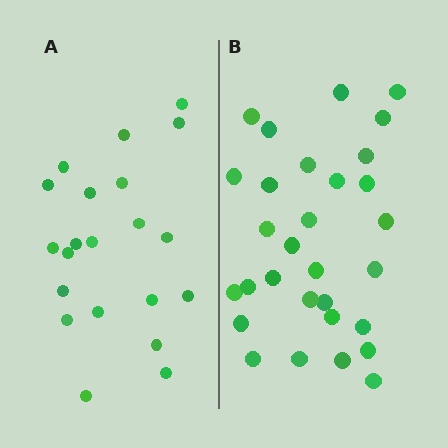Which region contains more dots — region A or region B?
Region B (the right region) has more dots.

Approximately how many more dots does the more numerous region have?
Region B has roughly 8 or so more dots than region A.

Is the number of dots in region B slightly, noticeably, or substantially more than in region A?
Region B has noticeably more, but not dramatically so. The ratio is roughly 1.4 to 1.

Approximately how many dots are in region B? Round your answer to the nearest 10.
About 30 dots.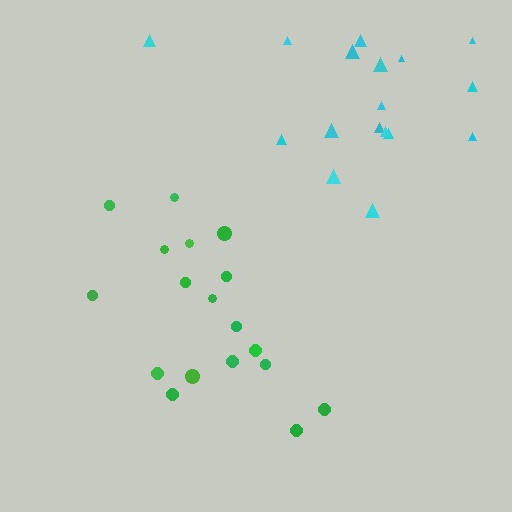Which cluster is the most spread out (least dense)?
Cyan.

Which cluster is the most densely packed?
Green.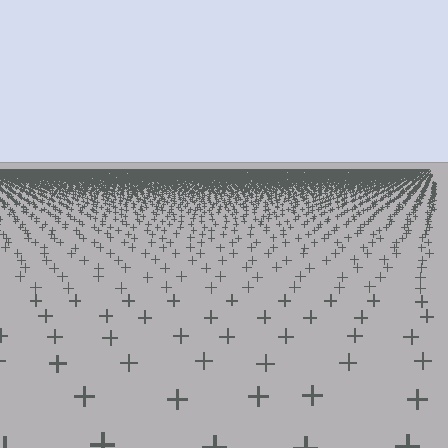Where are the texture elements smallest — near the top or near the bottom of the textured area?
Near the top.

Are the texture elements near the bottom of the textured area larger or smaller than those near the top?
Larger. Near the bottom, elements are closer to the viewer and appear at a bigger on-screen size.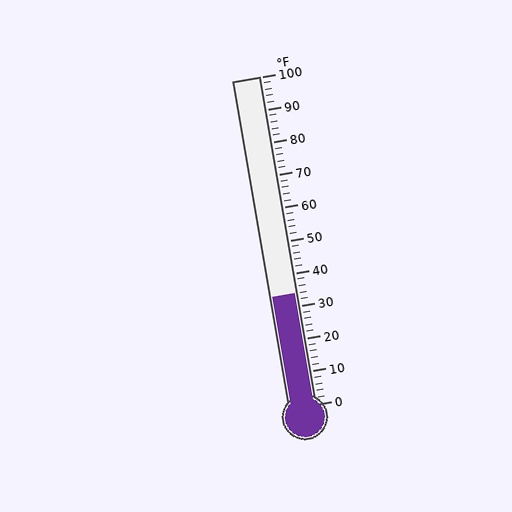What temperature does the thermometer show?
The thermometer shows approximately 34°F.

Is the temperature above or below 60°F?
The temperature is below 60°F.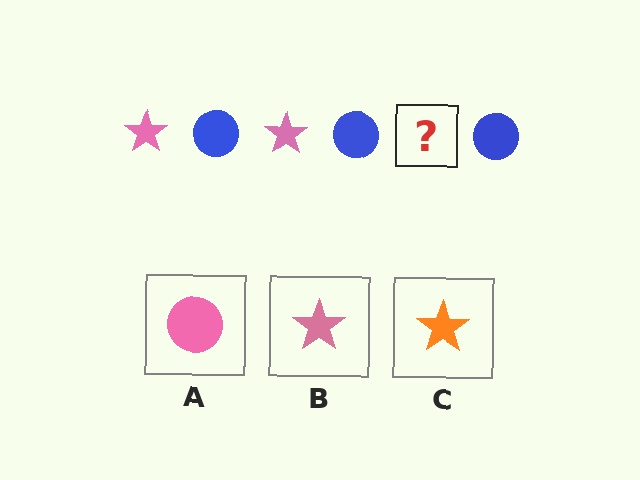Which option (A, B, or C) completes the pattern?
B.